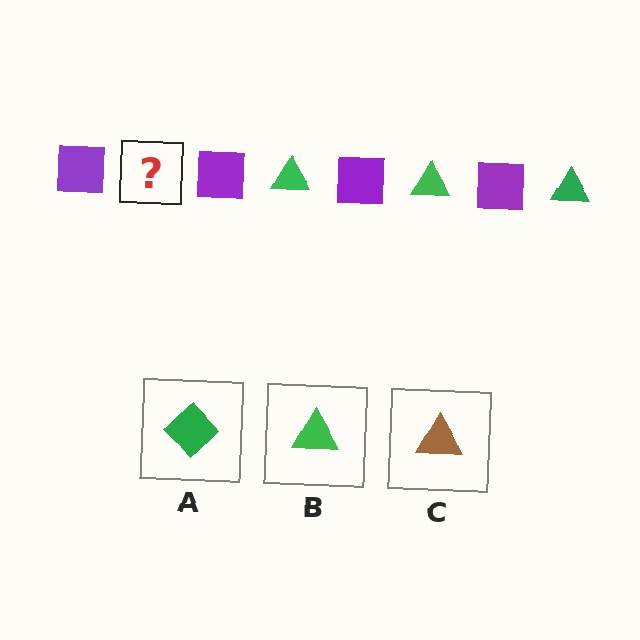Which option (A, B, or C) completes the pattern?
B.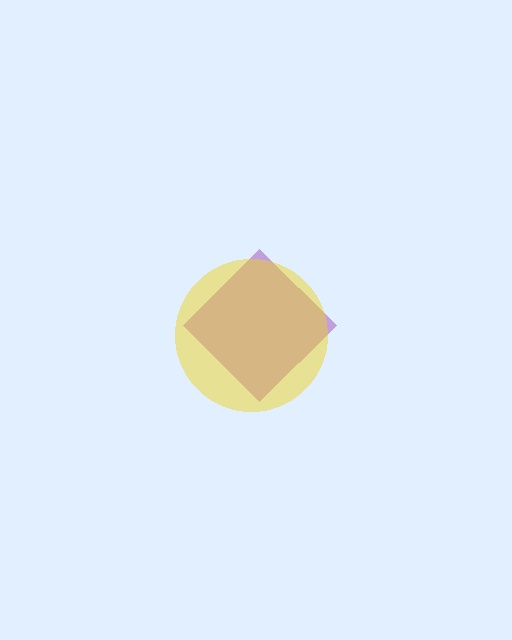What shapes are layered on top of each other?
The layered shapes are: a purple diamond, a yellow circle.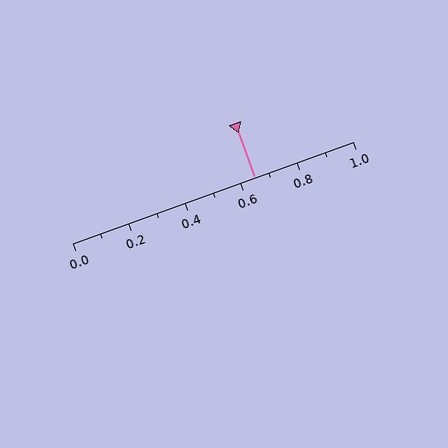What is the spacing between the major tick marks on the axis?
The major ticks are spaced 0.2 apart.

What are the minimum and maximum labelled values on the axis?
The axis runs from 0.0 to 1.0.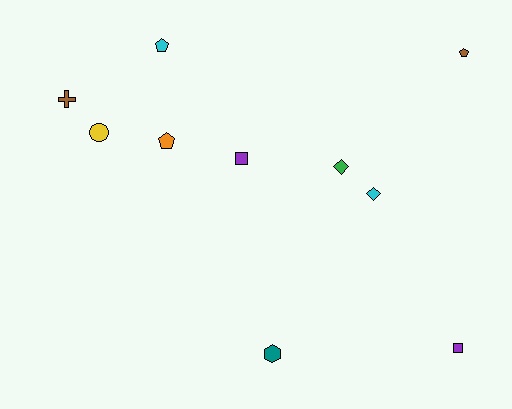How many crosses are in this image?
There is 1 cross.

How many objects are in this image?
There are 10 objects.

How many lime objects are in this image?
There are no lime objects.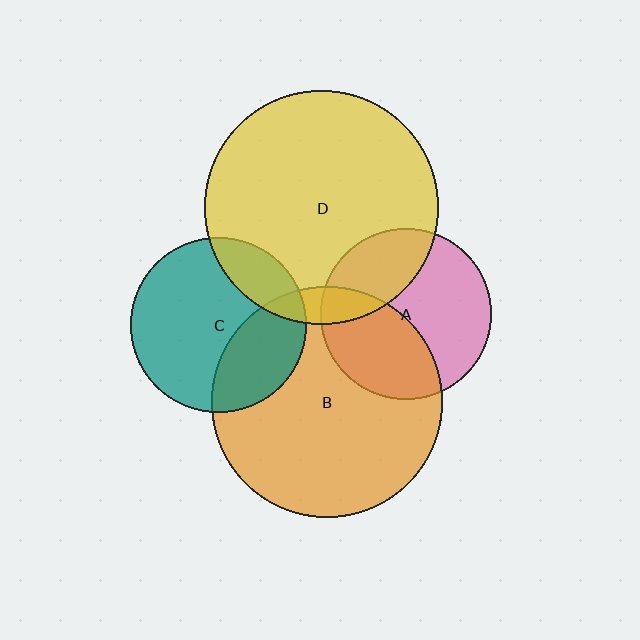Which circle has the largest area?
Circle D (yellow).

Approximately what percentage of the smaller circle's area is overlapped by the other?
Approximately 20%.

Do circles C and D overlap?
Yes.